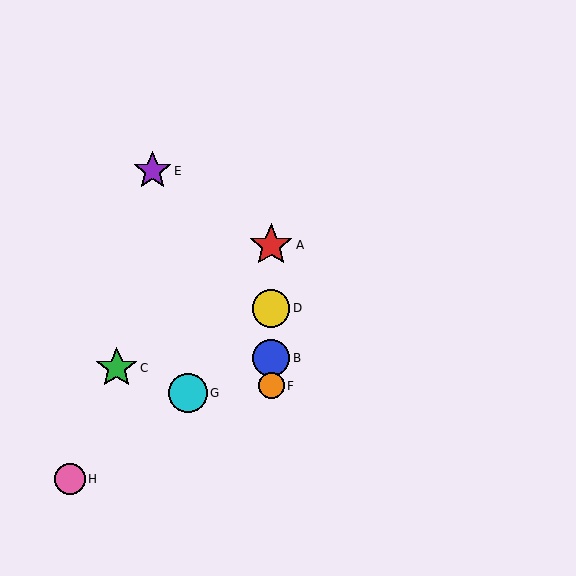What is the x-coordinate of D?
Object D is at x≈271.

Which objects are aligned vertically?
Objects A, B, D, F are aligned vertically.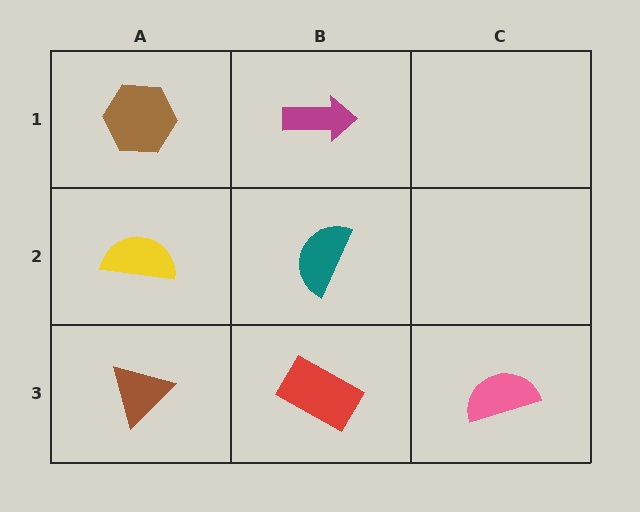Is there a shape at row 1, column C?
No, that cell is empty.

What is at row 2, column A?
A yellow semicircle.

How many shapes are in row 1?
2 shapes.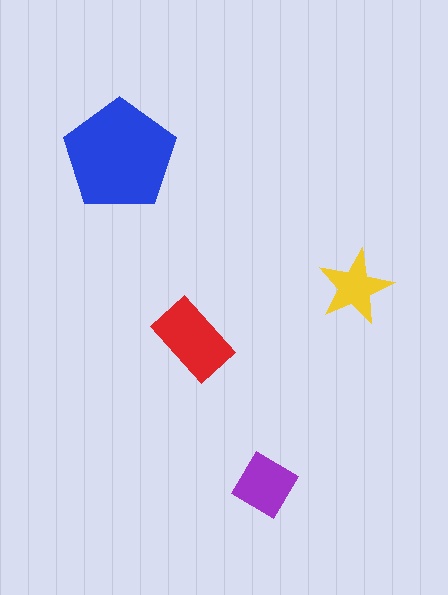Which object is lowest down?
The purple diamond is bottommost.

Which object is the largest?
The blue pentagon.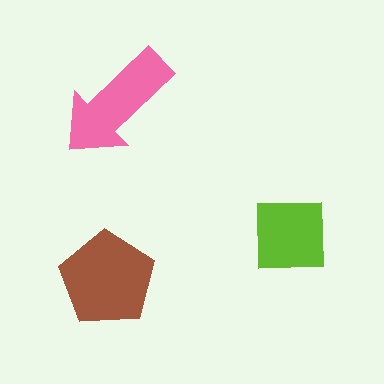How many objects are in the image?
There are 3 objects in the image.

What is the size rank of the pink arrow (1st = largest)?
2nd.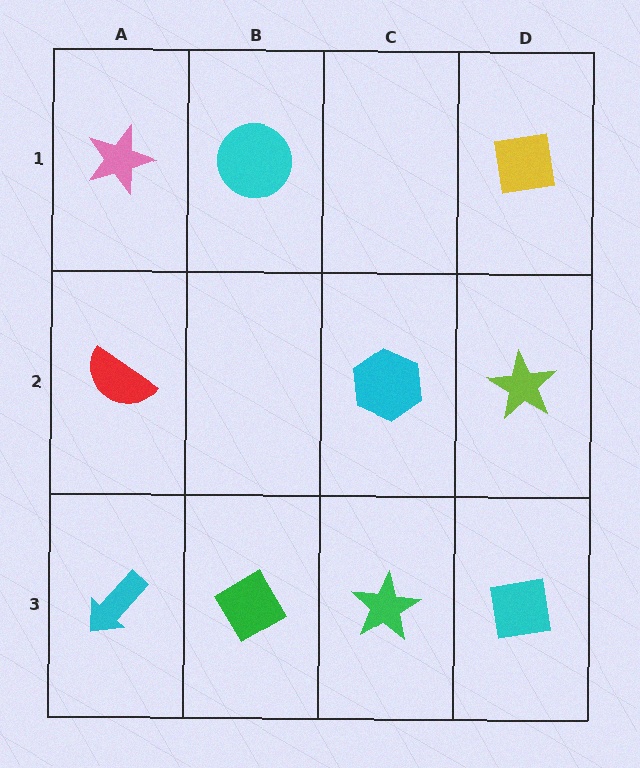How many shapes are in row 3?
4 shapes.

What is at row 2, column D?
A lime star.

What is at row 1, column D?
A yellow square.